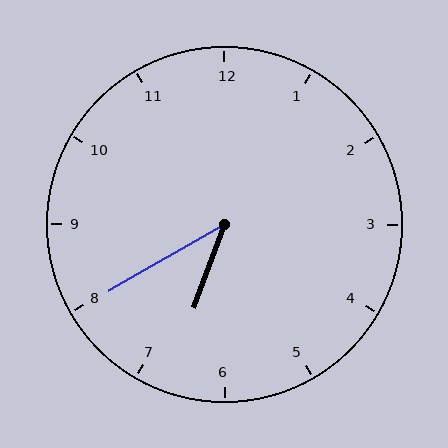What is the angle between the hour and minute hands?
Approximately 40 degrees.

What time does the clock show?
6:40.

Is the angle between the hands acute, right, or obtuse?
It is acute.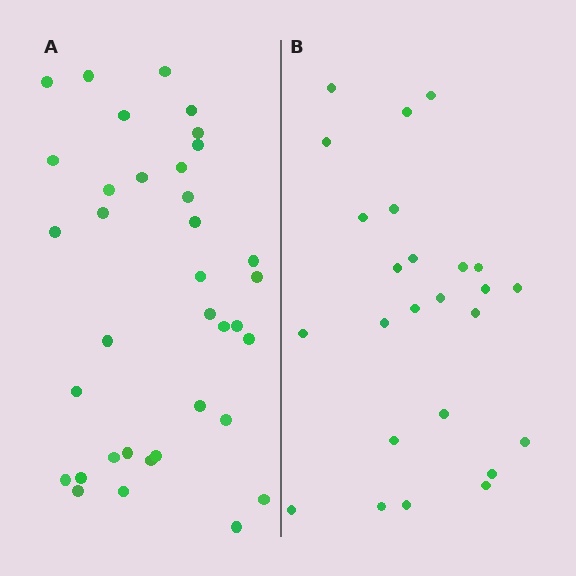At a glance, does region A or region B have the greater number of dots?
Region A (the left region) has more dots.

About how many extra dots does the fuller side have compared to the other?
Region A has roughly 12 or so more dots than region B.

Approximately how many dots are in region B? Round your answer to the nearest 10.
About 20 dots. (The exact count is 25, which rounds to 20.)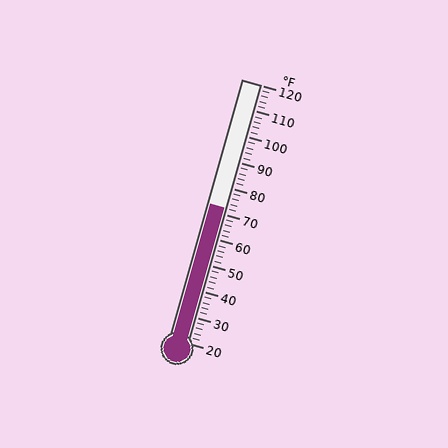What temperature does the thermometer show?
The thermometer shows approximately 72°F.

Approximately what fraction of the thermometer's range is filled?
The thermometer is filled to approximately 50% of its range.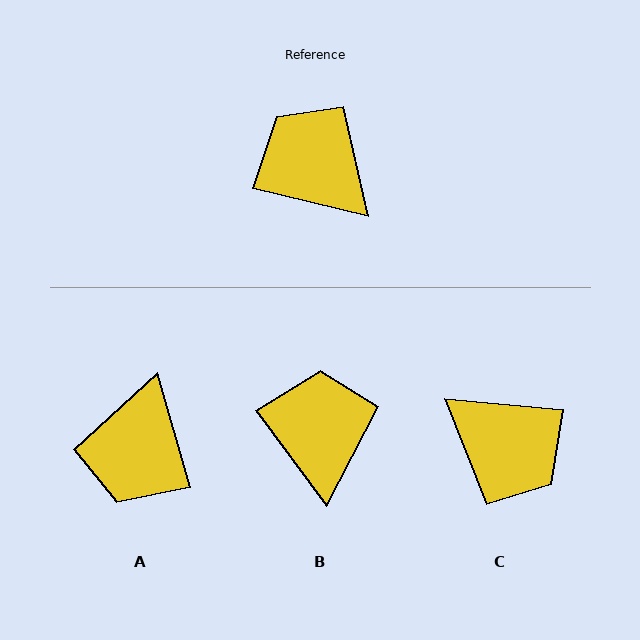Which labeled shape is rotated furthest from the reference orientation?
C, about 171 degrees away.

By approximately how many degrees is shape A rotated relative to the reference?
Approximately 120 degrees counter-clockwise.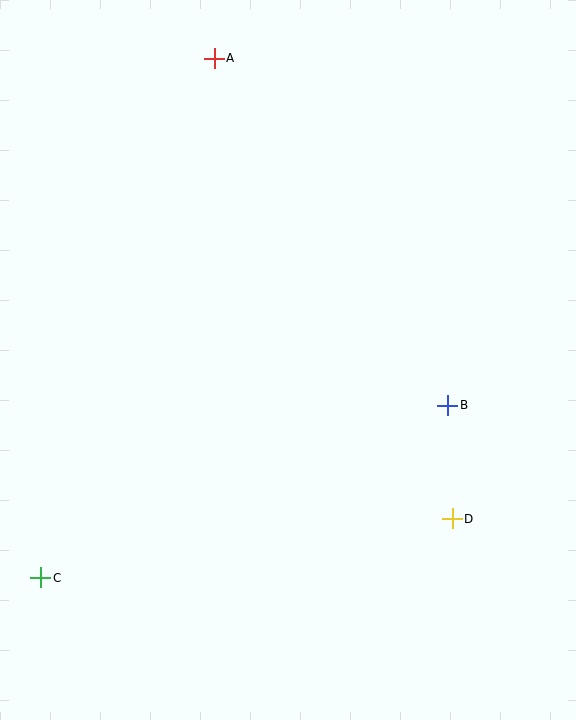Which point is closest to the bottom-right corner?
Point D is closest to the bottom-right corner.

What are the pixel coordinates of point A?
Point A is at (214, 58).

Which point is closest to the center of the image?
Point B at (448, 405) is closest to the center.